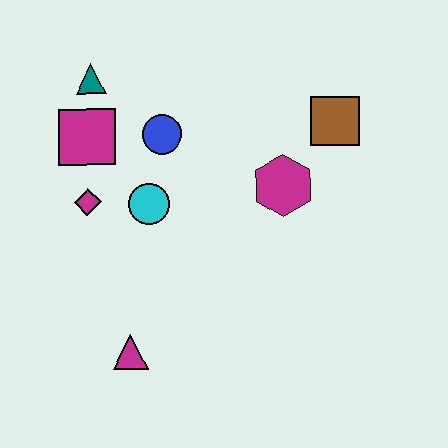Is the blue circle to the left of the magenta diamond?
No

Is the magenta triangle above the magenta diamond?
No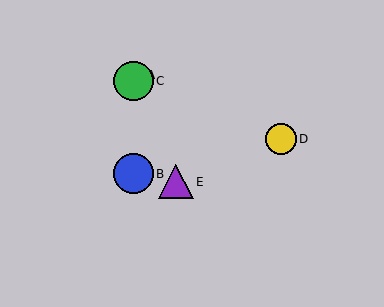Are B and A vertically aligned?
Yes, both are at x≈133.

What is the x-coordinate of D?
Object D is at x≈281.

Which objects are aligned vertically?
Objects A, B, C are aligned vertically.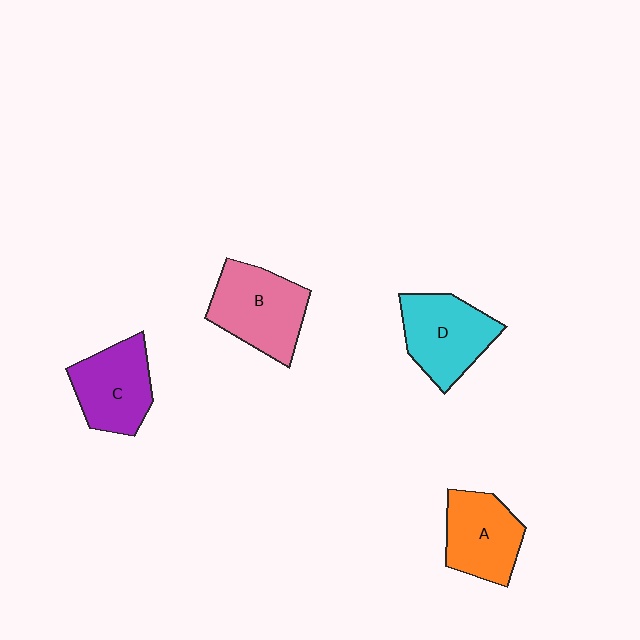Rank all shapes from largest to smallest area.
From largest to smallest: B (pink), D (cyan), C (purple), A (orange).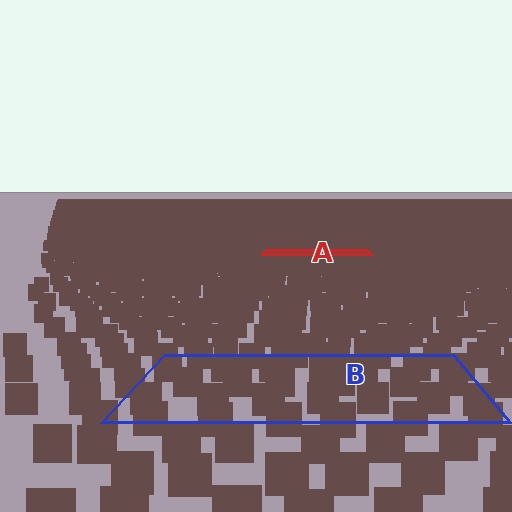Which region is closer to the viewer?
Region B is closer. The texture elements there are larger and more spread out.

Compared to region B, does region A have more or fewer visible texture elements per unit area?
Region A has more texture elements per unit area — they are packed more densely because it is farther away.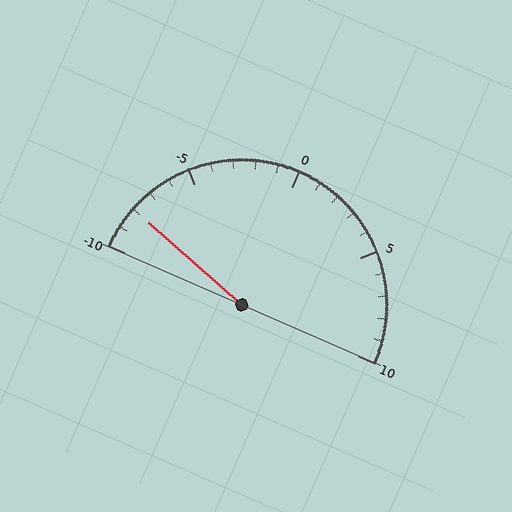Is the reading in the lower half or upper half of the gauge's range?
The reading is in the lower half of the range (-10 to 10).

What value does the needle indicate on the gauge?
The needle indicates approximately -8.